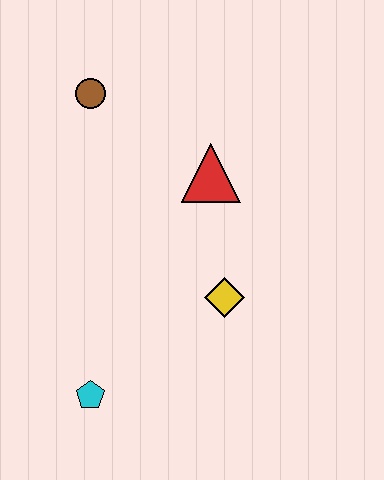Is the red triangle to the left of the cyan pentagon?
No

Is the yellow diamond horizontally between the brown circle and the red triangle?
No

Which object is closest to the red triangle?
The yellow diamond is closest to the red triangle.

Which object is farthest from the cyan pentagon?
The brown circle is farthest from the cyan pentagon.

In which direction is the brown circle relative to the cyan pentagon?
The brown circle is above the cyan pentagon.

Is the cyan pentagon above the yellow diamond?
No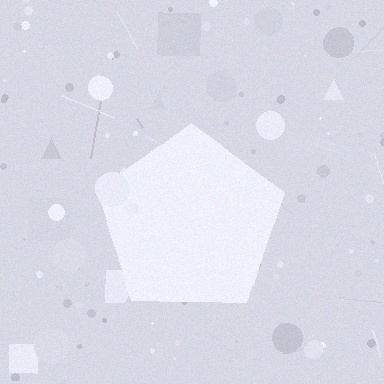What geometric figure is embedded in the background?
A pentagon is embedded in the background.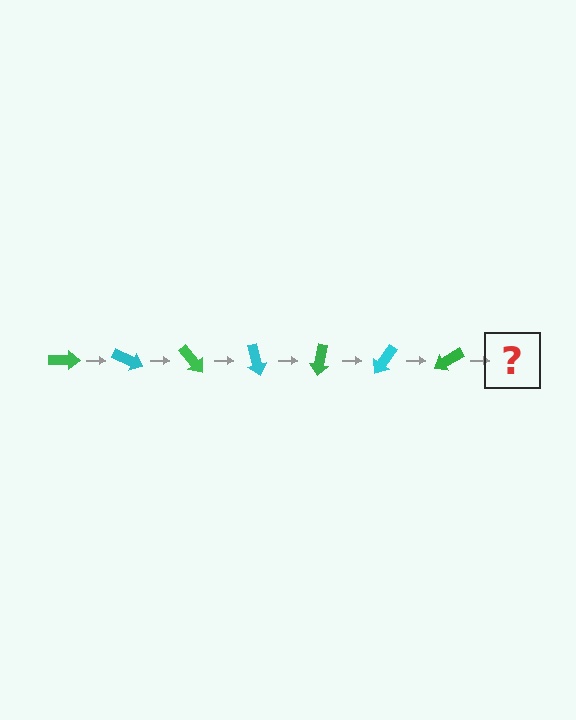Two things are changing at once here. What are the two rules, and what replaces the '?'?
The two rules are that it rotates 25 degrees each step and the color cycles through green and cyan. The '?' should be a cyan arrow, rotated 175 degrees from the start.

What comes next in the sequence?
The next element should be a cyan arrow, rotated 175 degrees from the start.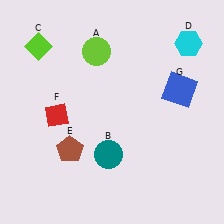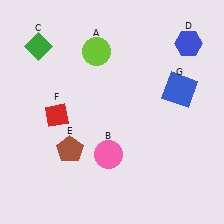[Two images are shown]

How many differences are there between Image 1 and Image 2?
There are 3 differences between the two images.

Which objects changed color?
B changed from teal to pink. C changed from lime to green. D changed from cyan to blue.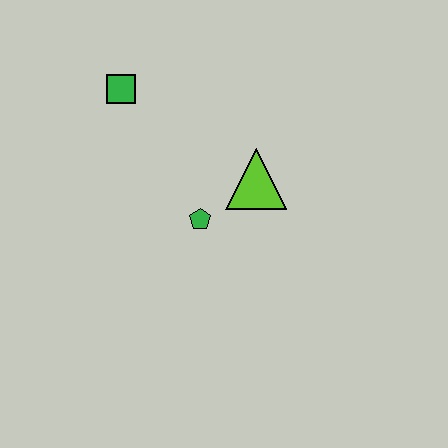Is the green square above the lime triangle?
Yes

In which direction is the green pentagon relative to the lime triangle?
The green pentagon is to the left of the lime triangle.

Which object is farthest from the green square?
The lime triangle is farthest from the green square.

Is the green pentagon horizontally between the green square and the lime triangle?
Yes